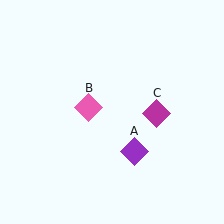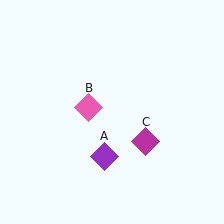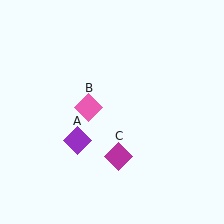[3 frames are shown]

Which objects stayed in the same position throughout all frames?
Pink diamond (object B) remained stationary.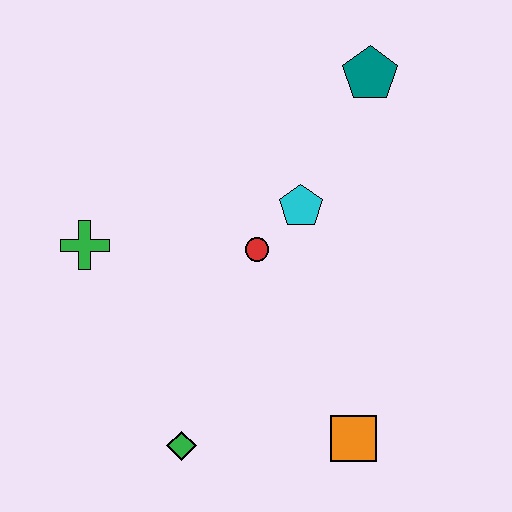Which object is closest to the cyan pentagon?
The red circle is closest to the cyan pentagon.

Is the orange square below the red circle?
Yes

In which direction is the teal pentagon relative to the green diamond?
The teal pentagon is above the green diamond.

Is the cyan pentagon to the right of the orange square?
No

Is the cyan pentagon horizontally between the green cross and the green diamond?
No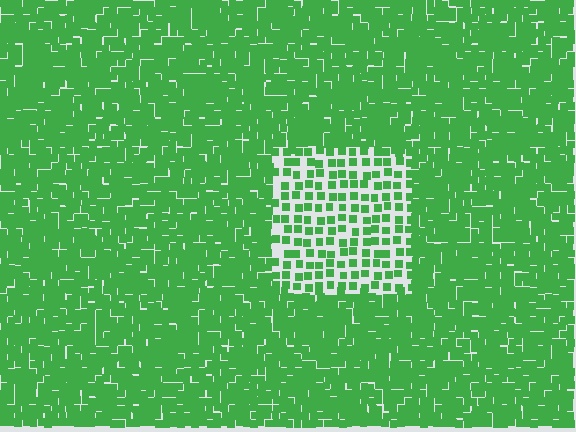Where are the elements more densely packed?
The elements are more densely packed outside the rectangle boundary.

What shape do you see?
I see a rectangle.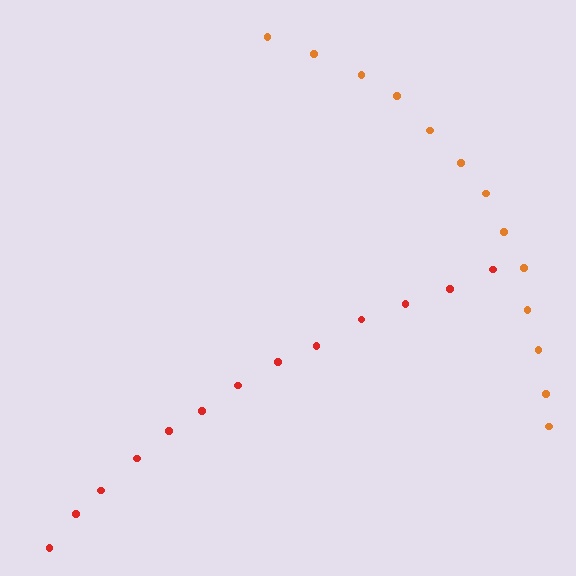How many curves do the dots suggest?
There are 2 distinct paths.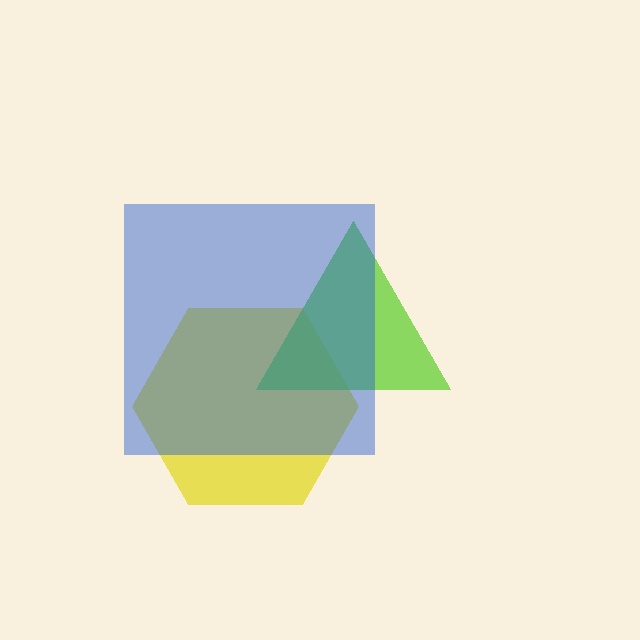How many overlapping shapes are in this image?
There are 3 overlapping shapes in the image.